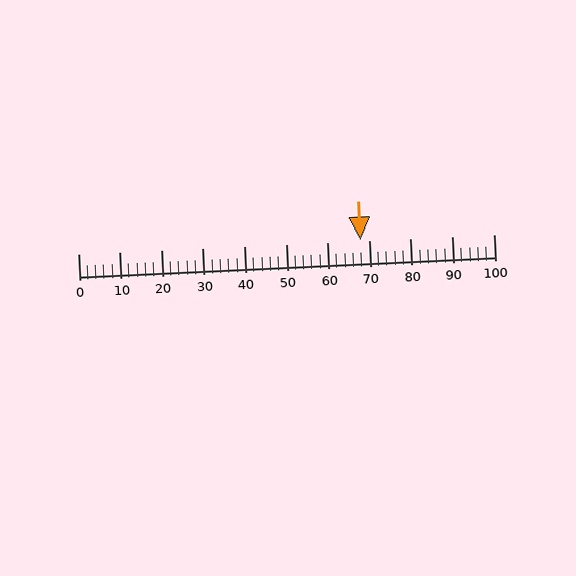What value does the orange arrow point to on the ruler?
The orange arrow points to approximately 68.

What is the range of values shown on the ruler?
The ruler shows values from 0 to 100.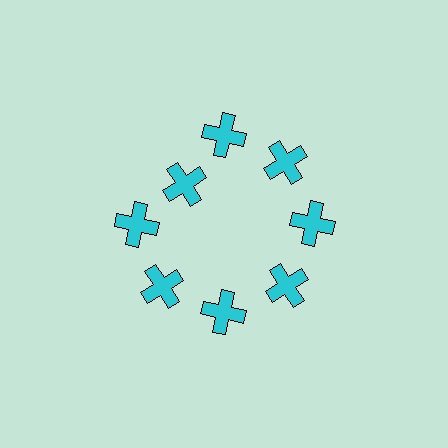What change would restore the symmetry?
The symmetry would be restored by moving it outward, back onto the ring so that all 8 crosses sit at equal angles and equal distance from the center.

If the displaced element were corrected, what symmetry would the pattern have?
It would have 8-fold rotational symmetry — the pattern would map onto itself every 45 degrees.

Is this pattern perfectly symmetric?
No. The 8 cyan crosses are arranged in a ring, but one element near the 10 o'clock position is pulled inward toward the center, breaking the 8-fold rotational symmetry.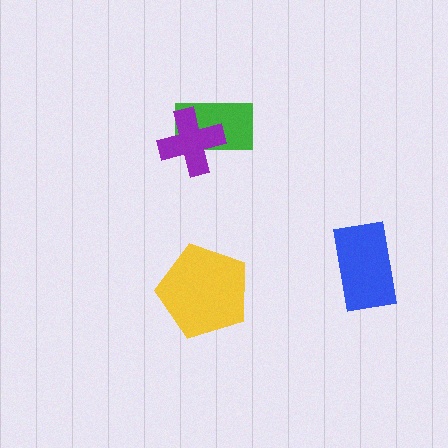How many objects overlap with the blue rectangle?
0 objects overlap with the blue rectangle.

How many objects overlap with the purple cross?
1 object overlaps with the purple cross.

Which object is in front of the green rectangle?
The purple cross is in front of the green rectangle.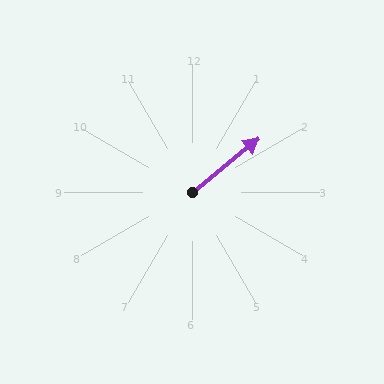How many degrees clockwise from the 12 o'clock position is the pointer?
Approximately 51 degrees.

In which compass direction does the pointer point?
Northeast.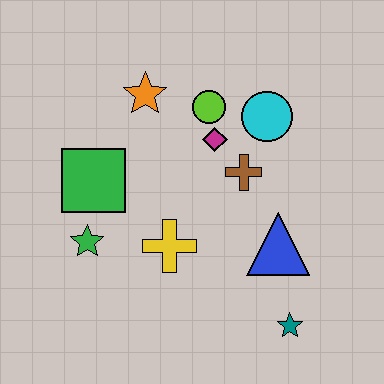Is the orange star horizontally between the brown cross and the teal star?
No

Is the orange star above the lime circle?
Yes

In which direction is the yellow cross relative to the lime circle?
The yellow cross is below the lime circle.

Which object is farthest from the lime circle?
The teal star is farthest from the lime circle.